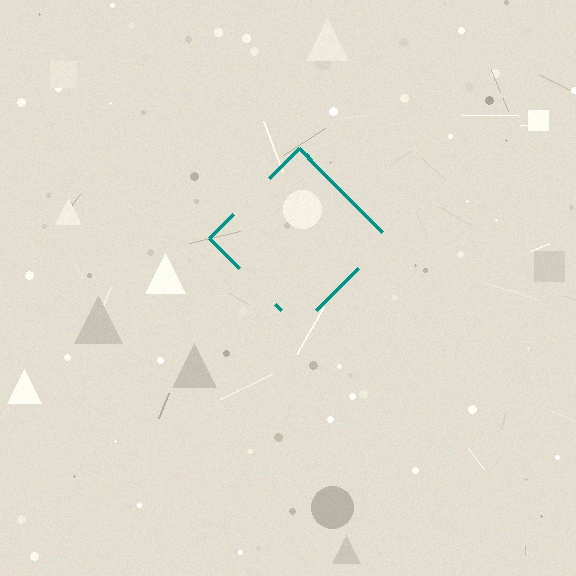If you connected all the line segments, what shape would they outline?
They would outline a diamond.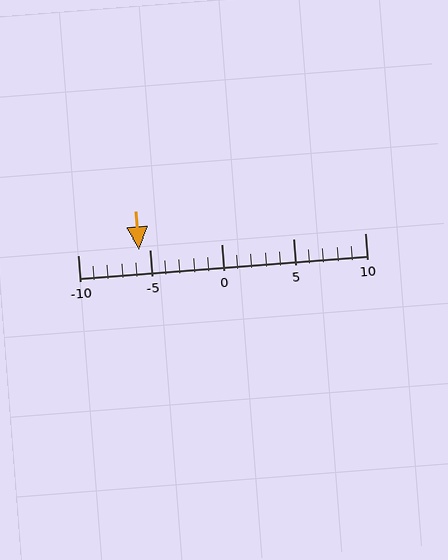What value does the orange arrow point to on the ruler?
The orange arrow points to approximately -6.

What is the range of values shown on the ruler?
The ruler shows values from -10 to 10.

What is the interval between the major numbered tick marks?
The major tick marks are spaced 5 units apart.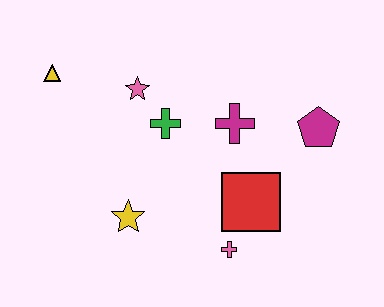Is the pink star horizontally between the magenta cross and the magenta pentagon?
No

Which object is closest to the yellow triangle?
The pink star is closest to the yellow triangle.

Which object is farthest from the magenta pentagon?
The yellow triangle is farthest from the magenta pentagon.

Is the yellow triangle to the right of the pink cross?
No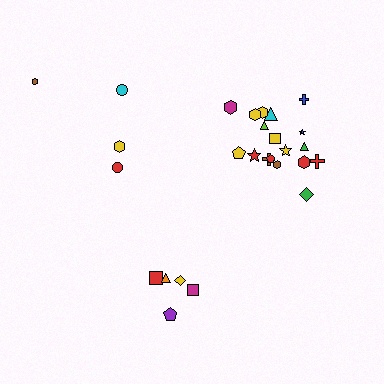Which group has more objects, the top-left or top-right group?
The top-right group.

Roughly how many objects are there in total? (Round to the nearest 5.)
Roughly 25 objects in total.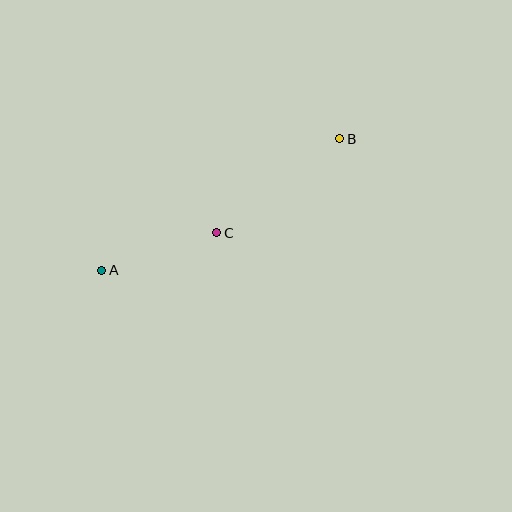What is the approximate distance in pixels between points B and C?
The distance between B and C is approximately 155 pixels.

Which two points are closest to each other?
Points A and C are closest to each other.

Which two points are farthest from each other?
Points A and B are farthest from each other.